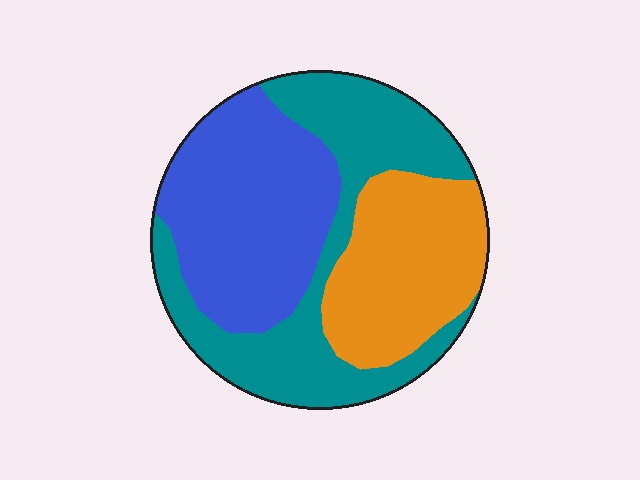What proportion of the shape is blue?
Blue covers around 35% of the shape.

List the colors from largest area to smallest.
From largest to smallest: teal, blue, orange.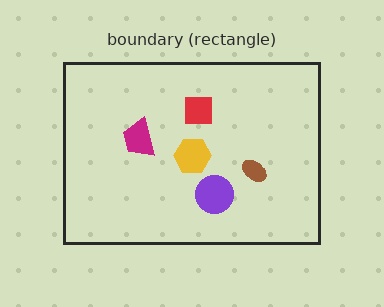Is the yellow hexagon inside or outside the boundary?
Inside.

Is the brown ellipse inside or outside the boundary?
Inside.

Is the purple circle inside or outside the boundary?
Inside.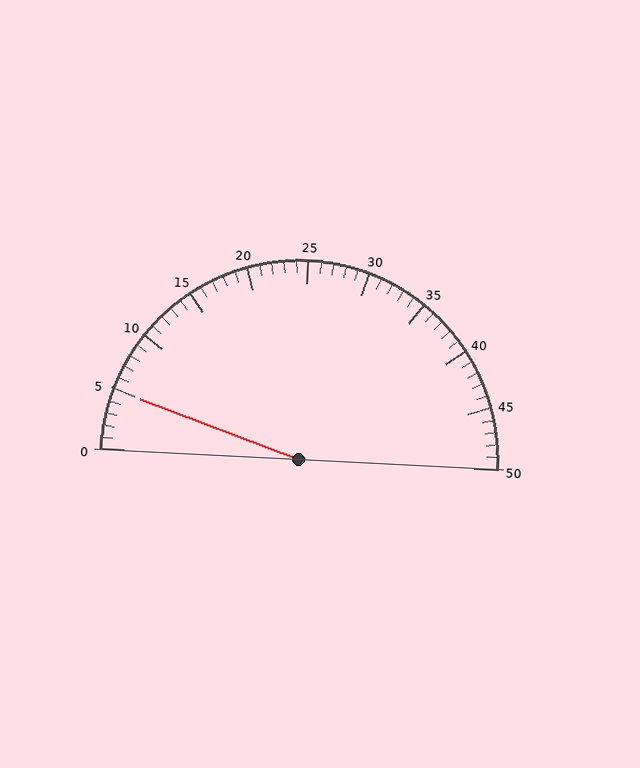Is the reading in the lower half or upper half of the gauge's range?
The reading is in the lower half of the range (0 to 50).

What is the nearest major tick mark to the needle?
The nearest major tick mark is 5.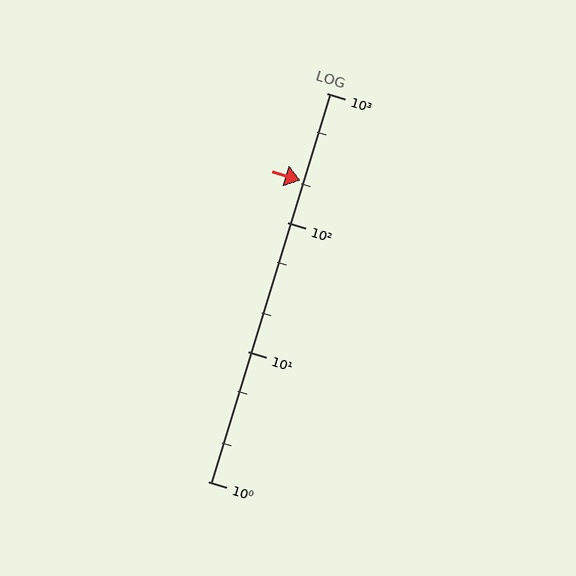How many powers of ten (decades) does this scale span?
The scale spans 3 decades, from 1 to 1000.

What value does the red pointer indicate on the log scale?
The pointer indicates approximately 210.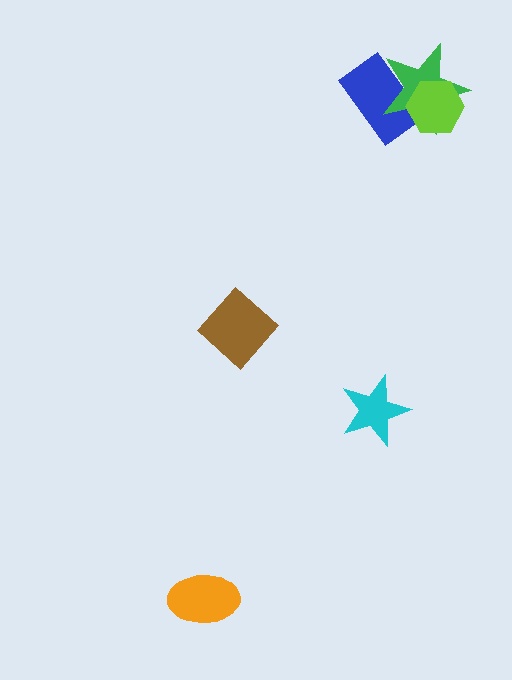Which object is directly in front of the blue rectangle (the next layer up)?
The green star is directly in front of the blue rectangle.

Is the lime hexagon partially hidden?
No, no other shape covers it.